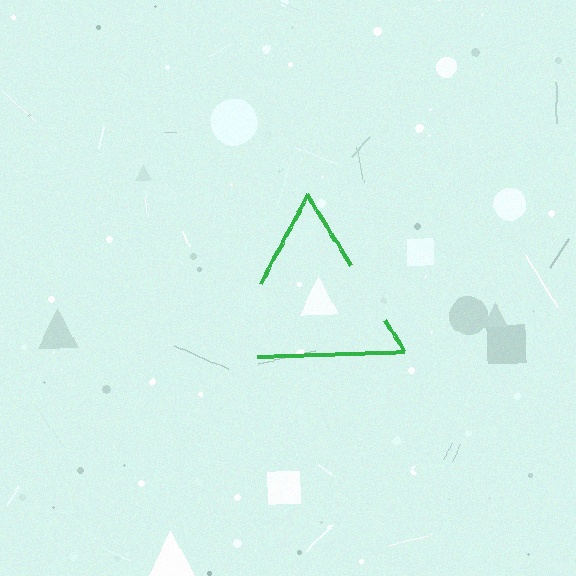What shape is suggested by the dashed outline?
The dashed outline suggests a triangle.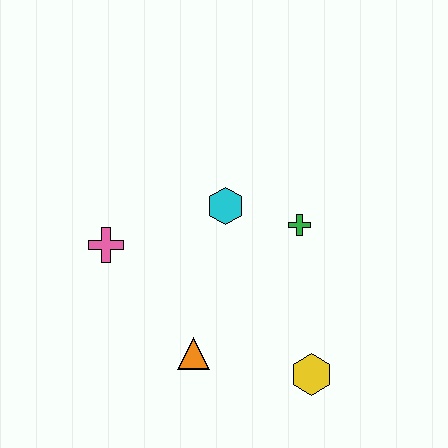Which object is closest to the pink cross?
The cyan hexagon is closest to the pink cross.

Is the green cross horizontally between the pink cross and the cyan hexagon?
No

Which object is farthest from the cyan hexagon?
The yellow hexagon is farthest from the cyan hexagon.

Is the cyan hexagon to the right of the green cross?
No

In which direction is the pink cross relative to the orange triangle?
The pink cross is above the orange triangle.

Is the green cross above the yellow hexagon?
Yes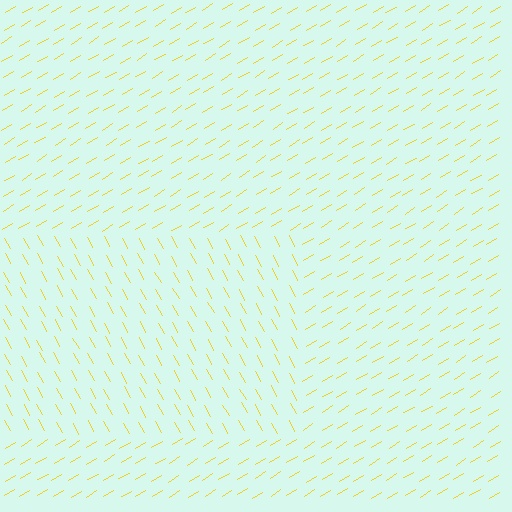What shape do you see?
I see a rectangle.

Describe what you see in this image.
The image is filled with small yellow line segments. A rectangle region in the image has lines oriented differently from the surrounding lines, creating a visible texture boundary.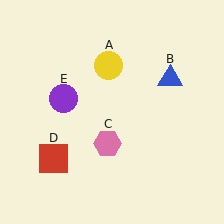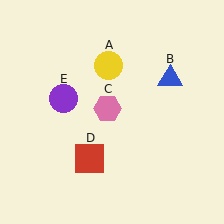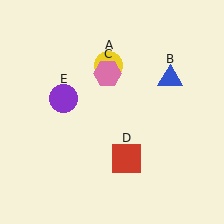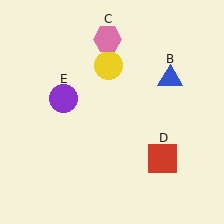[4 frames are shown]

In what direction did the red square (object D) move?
The red square (object D) moved right.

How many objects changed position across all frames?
2 objects changed position: pink hexagon (object C), red square (object D).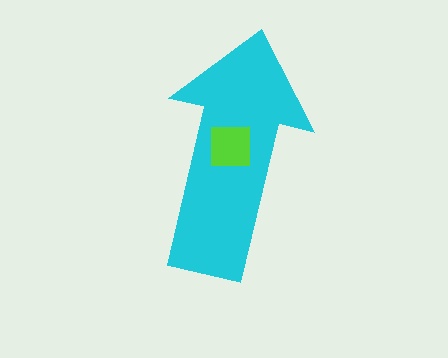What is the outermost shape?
The cyan arrow.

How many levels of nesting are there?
2.